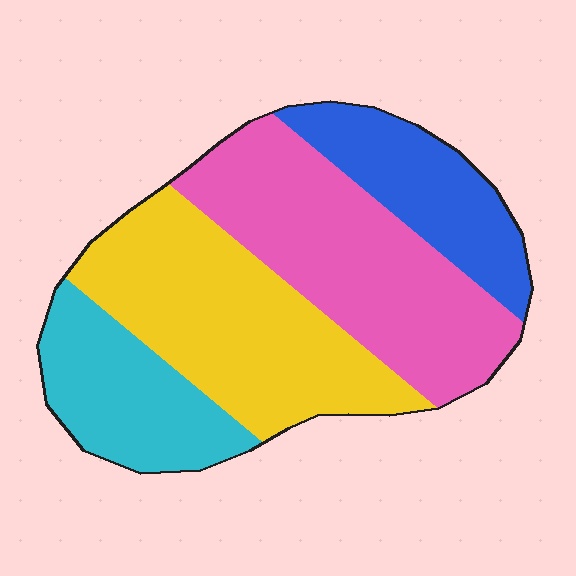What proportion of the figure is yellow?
Yellow covers 32% of the figure.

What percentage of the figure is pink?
Pink takes up about one third (1/3) of the figure.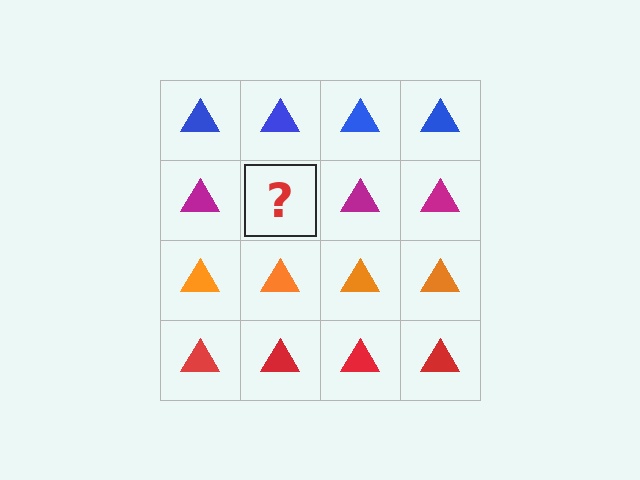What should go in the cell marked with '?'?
The missing cell should contain a magenta triangle.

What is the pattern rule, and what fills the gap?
The rule is that each row has a consistent color. The gap should be filled with a magenta triangle.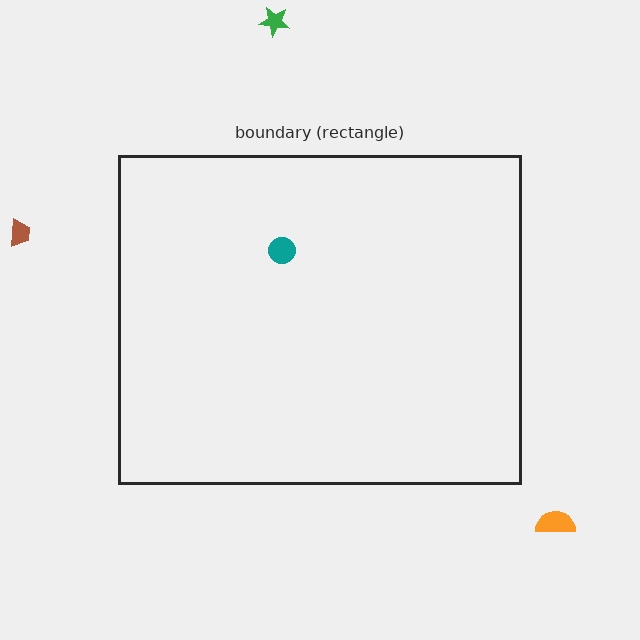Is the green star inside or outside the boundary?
Outside.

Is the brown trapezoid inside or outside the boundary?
Outside.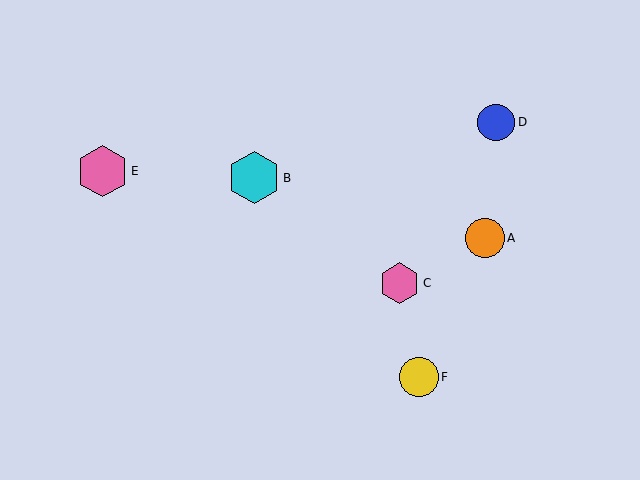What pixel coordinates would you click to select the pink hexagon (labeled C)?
Click at (400, 283) to select the pink hexagon C.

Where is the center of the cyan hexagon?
The center of the cyan hexagon is at (254, 178).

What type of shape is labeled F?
Shape F is a yellow circle.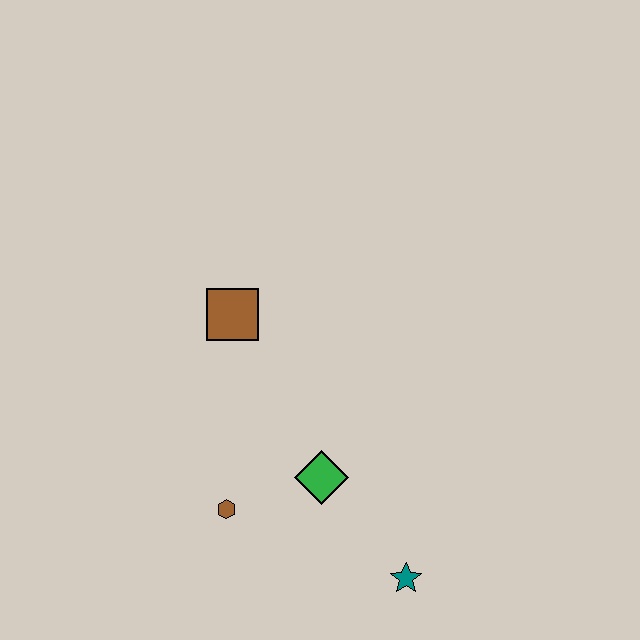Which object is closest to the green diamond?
The brown hexagon is closest to the green diamond.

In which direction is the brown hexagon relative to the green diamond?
The brown hexagon is to the left of the green diamond.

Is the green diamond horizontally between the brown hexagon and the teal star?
Yes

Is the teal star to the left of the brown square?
No